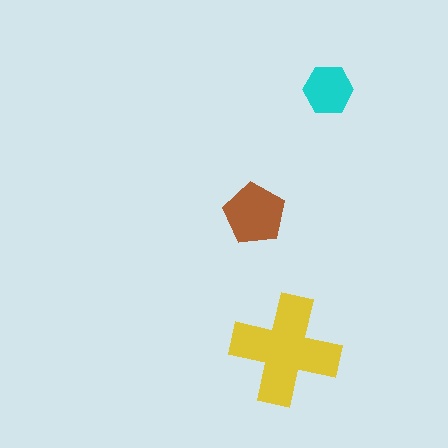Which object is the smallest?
The cyan hexagon.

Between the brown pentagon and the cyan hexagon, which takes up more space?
The brown pentagon.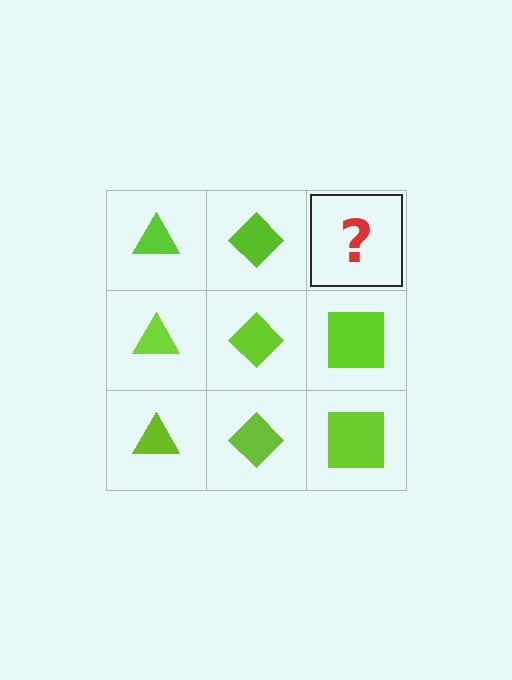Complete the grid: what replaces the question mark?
The question mark should be replaced with a lime square.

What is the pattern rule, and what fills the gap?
The rule is that each column has a consistent shape. The gap should be filled with a lime square.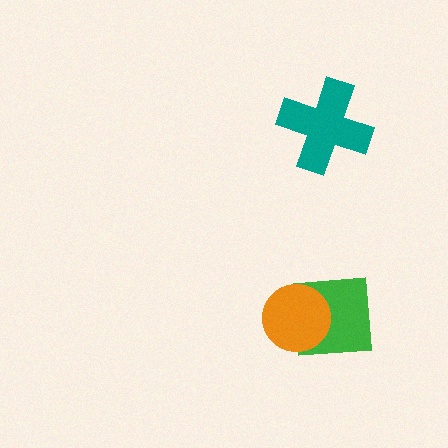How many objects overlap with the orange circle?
1 object overlaps with the orange circle.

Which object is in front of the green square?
The orange circle is in front of the green square.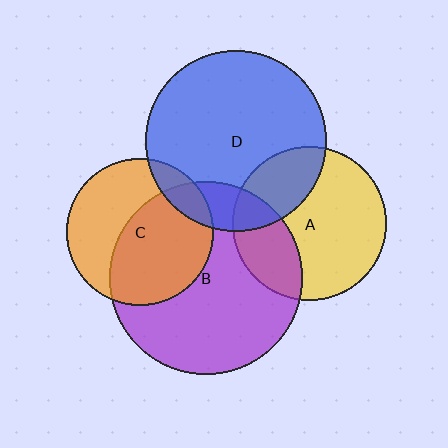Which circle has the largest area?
Circle B (purple).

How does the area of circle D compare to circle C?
Approximately 1.5 times.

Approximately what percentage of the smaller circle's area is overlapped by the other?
Approximately 25%.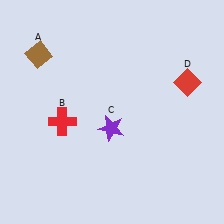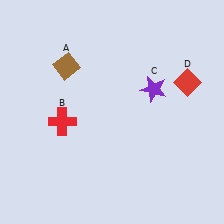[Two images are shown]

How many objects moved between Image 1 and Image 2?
2 objects moved between the two images.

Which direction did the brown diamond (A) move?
The brown diamond (A) moved right.